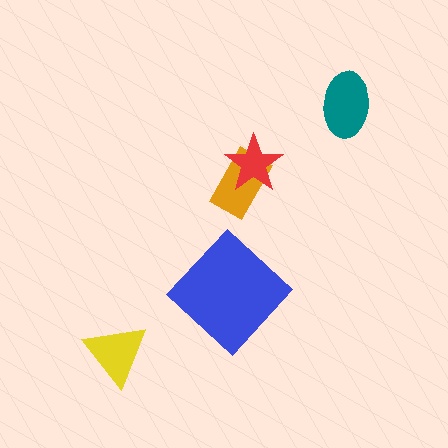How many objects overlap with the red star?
1 object overlaps with the red star.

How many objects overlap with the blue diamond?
0 objects overlap with the blue diamond.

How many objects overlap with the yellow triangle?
0 objects overlap with the yellow triangle.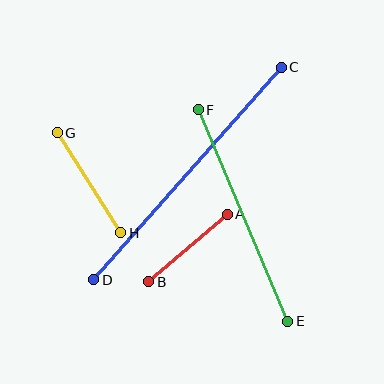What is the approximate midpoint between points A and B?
The midpoint is at approximately (188, 248) pixels.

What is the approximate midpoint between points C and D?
The midpoint is at approximately (187, 174) pixels.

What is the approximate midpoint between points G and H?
The midpoint is at approximately (89, 183) pixels.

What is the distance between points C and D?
The distance is approximately 283 pixels.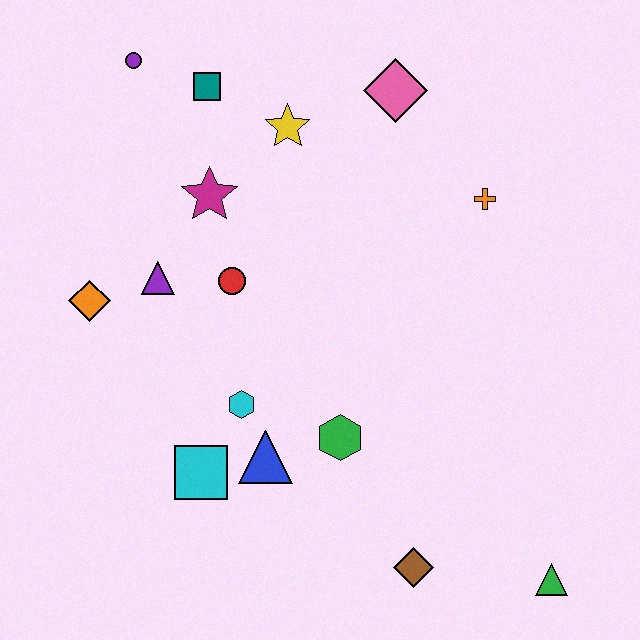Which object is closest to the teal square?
The purple circle is closest to the teal square.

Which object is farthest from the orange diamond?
The green triangle is farthest from the orange diamond.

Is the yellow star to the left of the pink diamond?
Yes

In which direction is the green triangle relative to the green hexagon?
The green triangle is to the right of the green hexagon.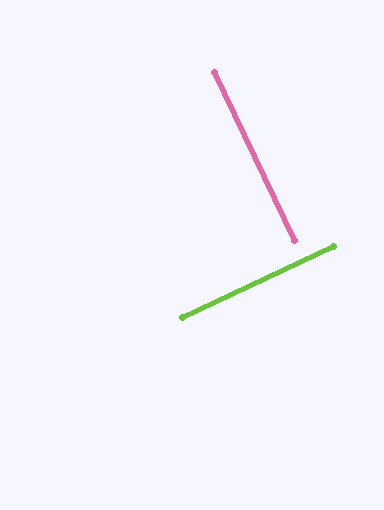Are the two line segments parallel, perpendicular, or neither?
Perpendicular — they meet at approximately 90°.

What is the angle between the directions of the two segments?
Approximately 90 degrees.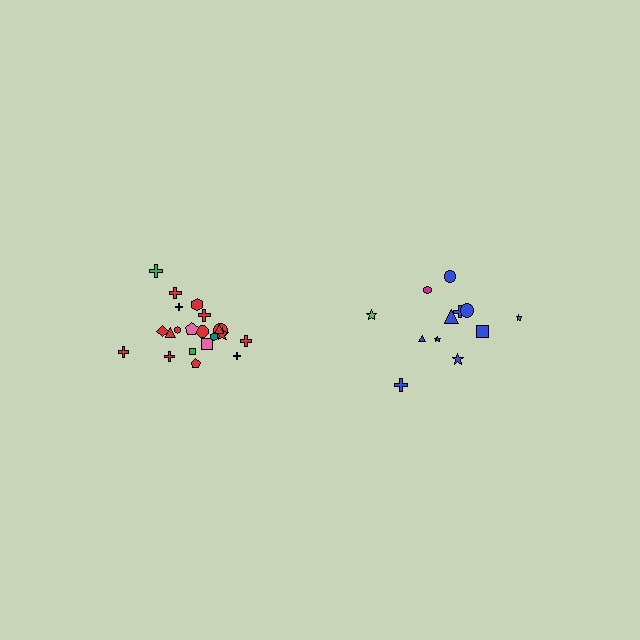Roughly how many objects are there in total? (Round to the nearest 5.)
Roughly 35 objects in total.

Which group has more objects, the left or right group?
The left group.